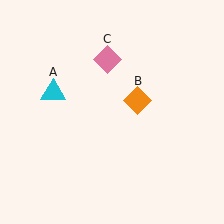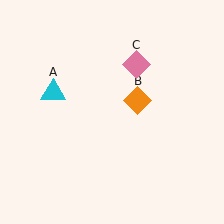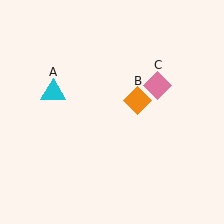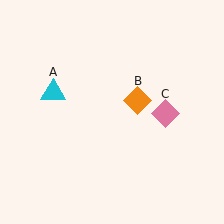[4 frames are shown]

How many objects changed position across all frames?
1 object changed position: pink diamond (object C).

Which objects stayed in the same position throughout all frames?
Cyan triangle (object A) and orange diamond (object B) remained stationary.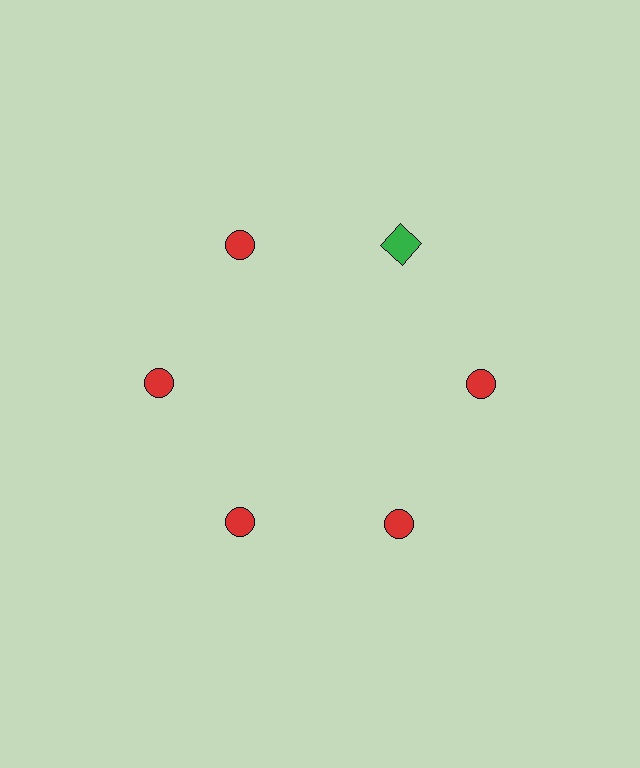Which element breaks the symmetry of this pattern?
The green square at roughly the 1 o'clock position breaks the symmetry. All other shapes are red circles.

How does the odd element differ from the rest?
It differs in both color (green instead of red) and shape (square instead of circle).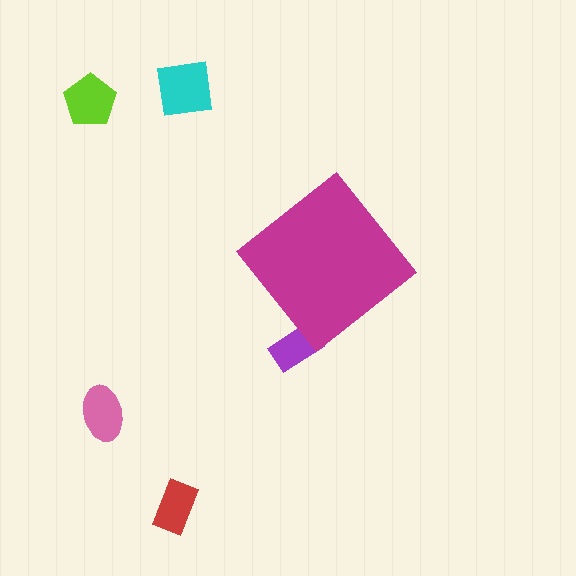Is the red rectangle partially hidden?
No, the red rectangle is fully visible.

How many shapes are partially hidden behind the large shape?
1 shape is partially hidden.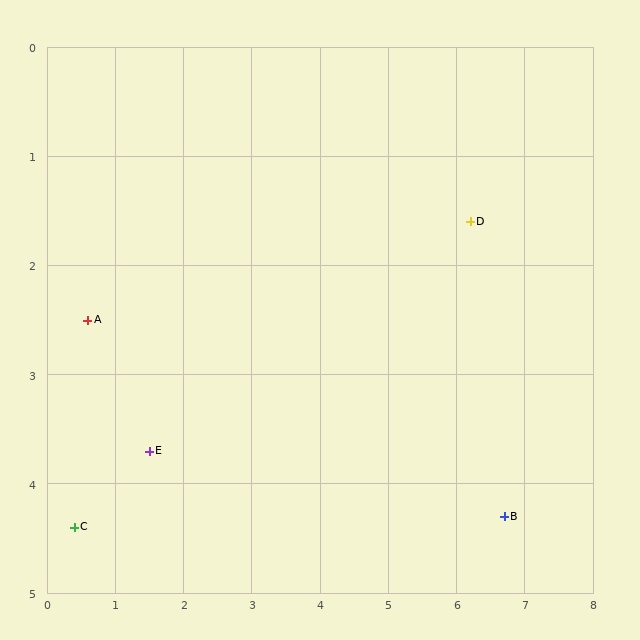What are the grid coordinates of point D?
Point D is at approximately (6.2, 1.6).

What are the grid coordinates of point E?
Point E is at approximately (1.5, 3.7).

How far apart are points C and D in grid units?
Points C and D are about 6.4 grid units apart.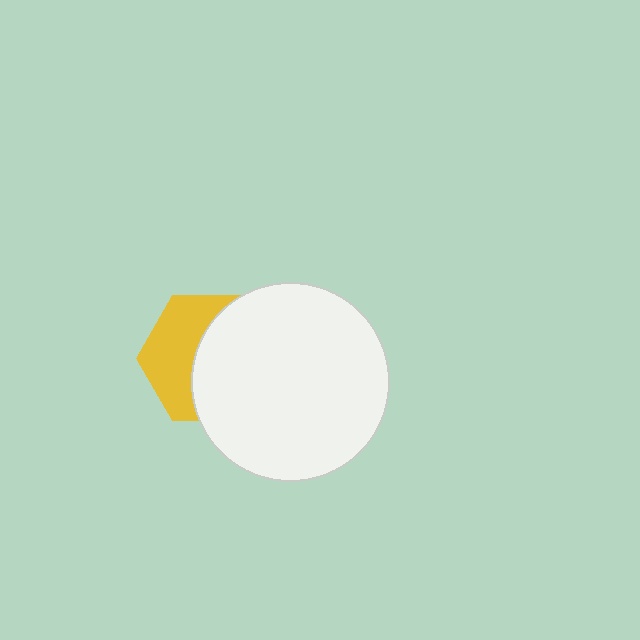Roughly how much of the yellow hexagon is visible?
A small part of it is visible (roughly 44%).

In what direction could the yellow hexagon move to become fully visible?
The yellow hexagon could move left. That would shift it out from behind the white circle entirely.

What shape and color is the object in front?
The object in front is a white circle.